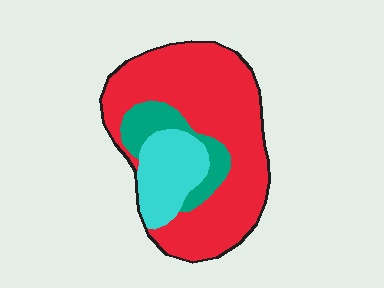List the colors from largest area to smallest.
From largest to smallest: red, cyan, teal.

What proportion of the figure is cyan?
Cyan takes up between a sixth and a third of the figure.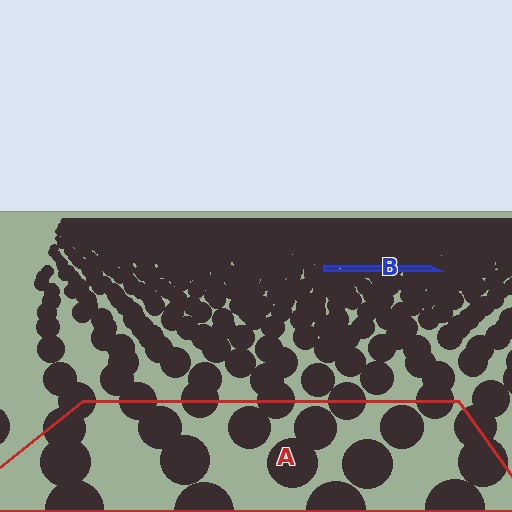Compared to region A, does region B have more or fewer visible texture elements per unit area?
Region B has more texture elements per unit area — they are packed more densely because it is farther away.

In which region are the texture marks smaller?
The texture marks are smaller in region B, because it is farther away.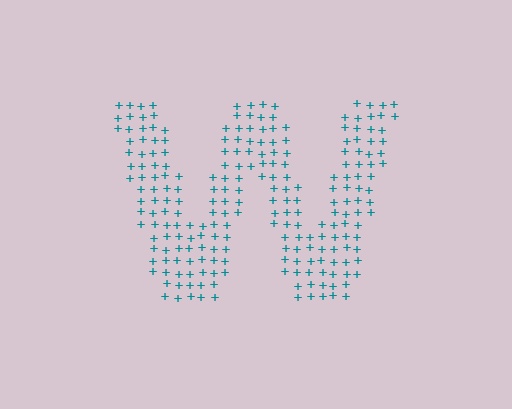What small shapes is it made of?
It is made of small plus signs.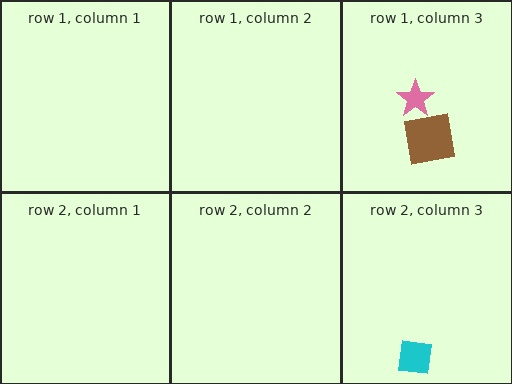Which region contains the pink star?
The row 1, column 3 region.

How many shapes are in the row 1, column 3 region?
2.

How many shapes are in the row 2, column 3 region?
1.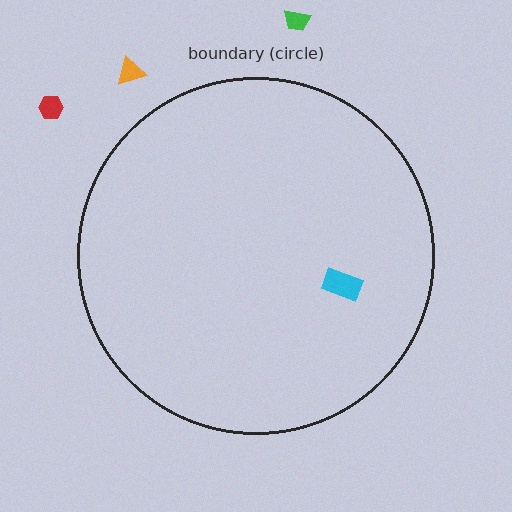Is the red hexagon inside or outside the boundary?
Outside.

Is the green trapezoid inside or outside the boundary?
Outside.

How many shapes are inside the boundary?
1 inside, 3 outside.